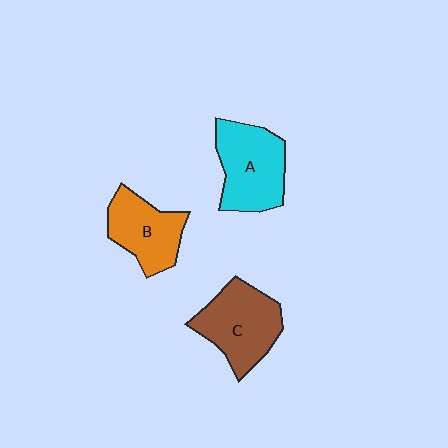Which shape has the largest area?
Shape A (cyan).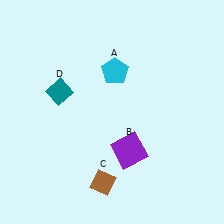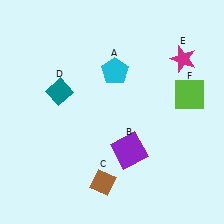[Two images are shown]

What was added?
A magenta star (E), a lime square (F) were added in Image 2.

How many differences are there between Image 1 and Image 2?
There are 2 differences between the two images.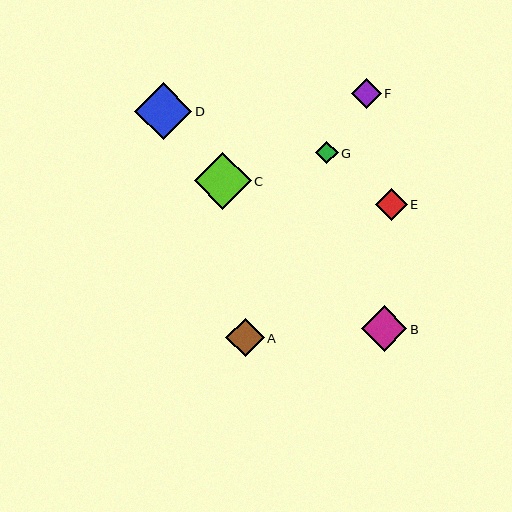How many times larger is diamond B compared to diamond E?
Diamond B is approximately 1.4 times the size of diamond E.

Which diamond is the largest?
Diamond D is the largest with a size of approximately 57 pixels.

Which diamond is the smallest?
Diamond G is the smallest with a size of approximately 23 pixels.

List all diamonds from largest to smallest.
From largest to smallest: D, C, B, A, E, F, G.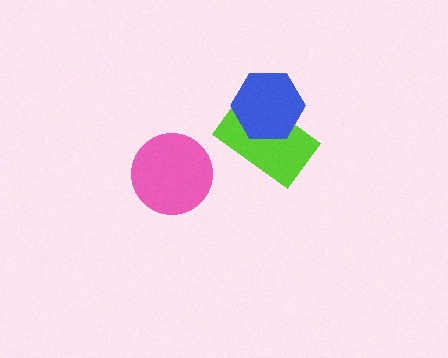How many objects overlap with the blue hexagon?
1 object overlaps with the blue hexagon.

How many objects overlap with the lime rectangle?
1 object overlaps with the lime rectangle.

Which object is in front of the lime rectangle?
The blue hexagon is in front of the lime rectangle.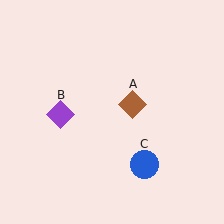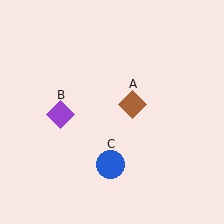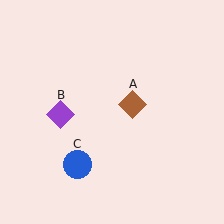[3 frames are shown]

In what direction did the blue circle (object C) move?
The blue circle (object C) moved left.